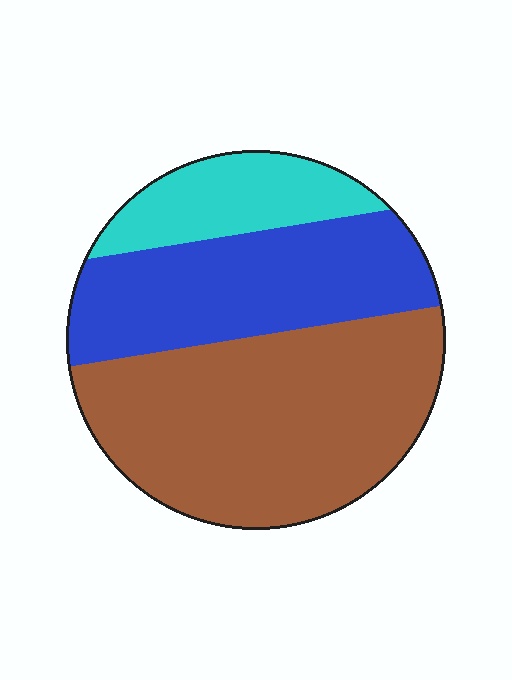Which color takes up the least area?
Cyan, at roughly 15%.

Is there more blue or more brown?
Brown.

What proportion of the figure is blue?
Blue covers 33% of the figure.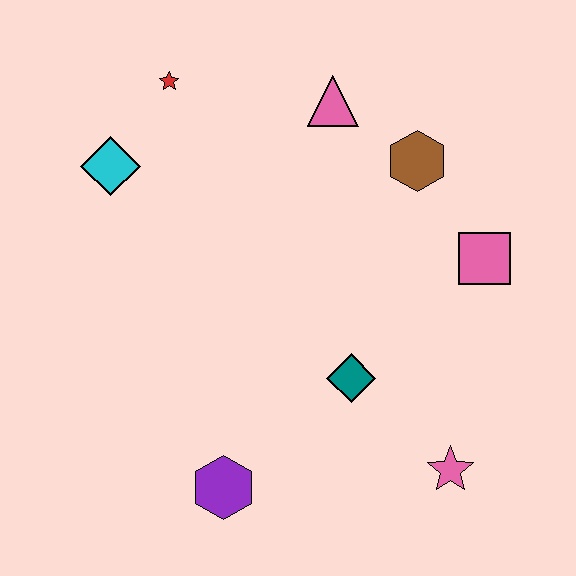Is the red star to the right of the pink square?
No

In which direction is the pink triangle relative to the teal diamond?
The pink triangle is above the teal diamond.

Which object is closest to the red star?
The cyan diamond is closest to the red star.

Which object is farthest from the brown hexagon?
The purple hexagon is farthest from the brown hexagon.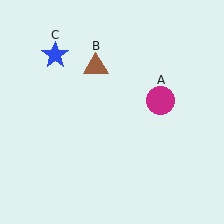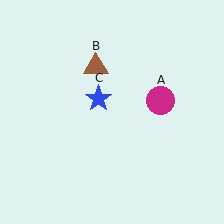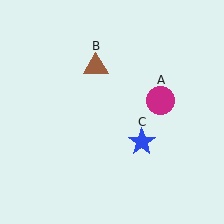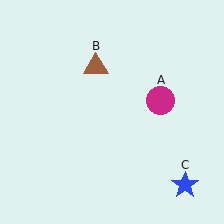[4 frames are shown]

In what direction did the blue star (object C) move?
The blue star (object C) moved down and to the right.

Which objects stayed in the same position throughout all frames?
Magenta circle (object A) and brown triangle (object B) remained stationary.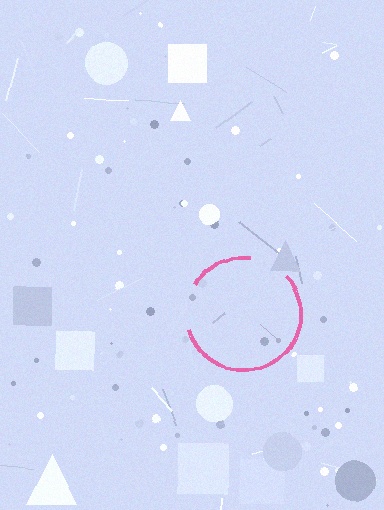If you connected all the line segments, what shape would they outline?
They would outline a circle.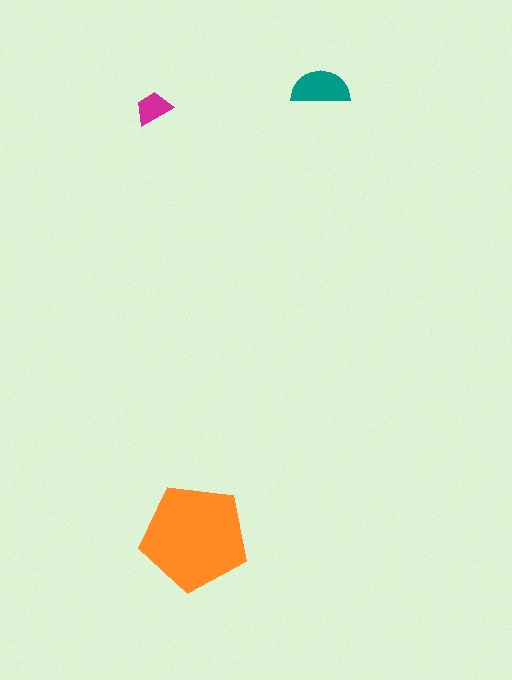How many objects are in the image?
There are 3 objects in the image.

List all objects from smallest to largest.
The magenta trapezoid, the teal semicircle, the orange pentagon.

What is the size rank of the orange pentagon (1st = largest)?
1st.